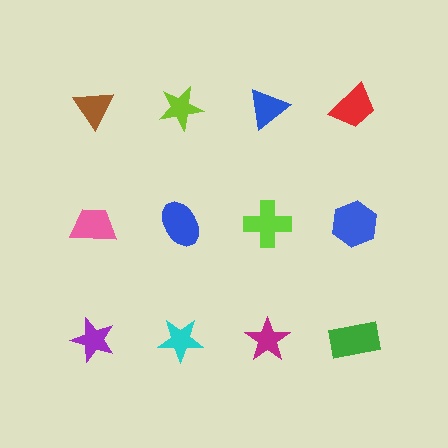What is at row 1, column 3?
A blue triangle.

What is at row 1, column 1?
A brown triangle.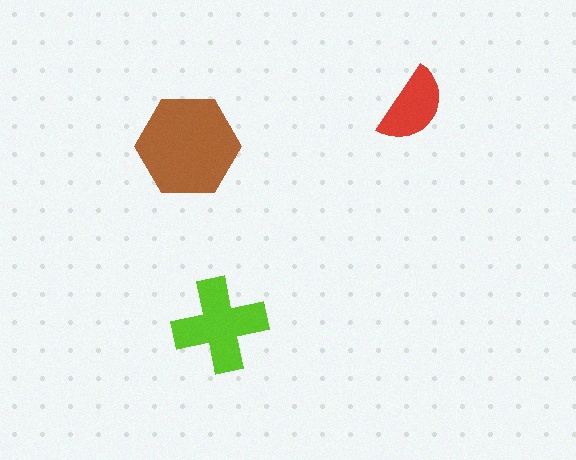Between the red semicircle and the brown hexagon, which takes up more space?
The brown hexagon.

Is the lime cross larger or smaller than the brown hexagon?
Smaller.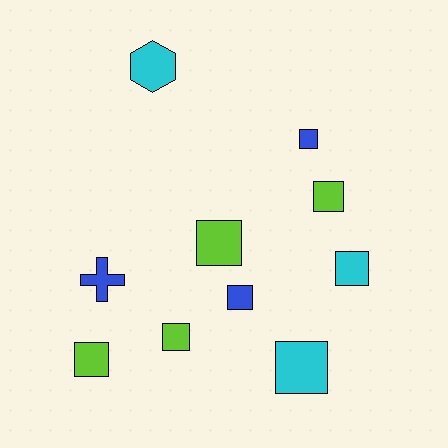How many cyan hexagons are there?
There is 1 cyan hexagon.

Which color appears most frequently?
Lime, with 4 objects.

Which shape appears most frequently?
Square, with 8 objects.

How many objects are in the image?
There are 10 objects.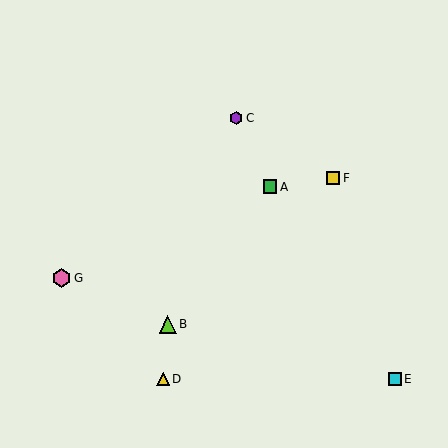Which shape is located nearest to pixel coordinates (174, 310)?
The lime triangle (labeled B) at (168, 324) is nearest to that location.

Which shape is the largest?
The pink hexagon (labeled G) is the largest.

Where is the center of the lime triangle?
The center of the lime triangle is at (168, 324).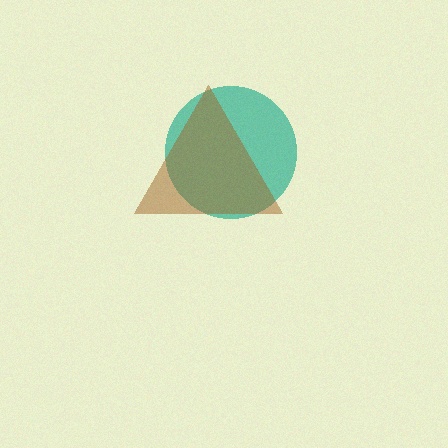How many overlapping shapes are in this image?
There are 2 overlapping shapes in the image.